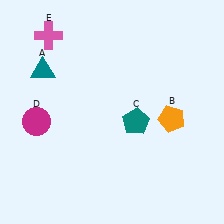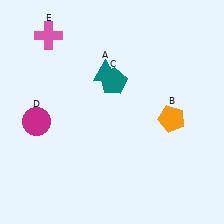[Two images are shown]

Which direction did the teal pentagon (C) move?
The teal pentagon (C) moved up.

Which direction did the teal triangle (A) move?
The teal triangle (A) moved right.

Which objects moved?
The objects that moved are: the teal triangle (A), the teal pentagon (C).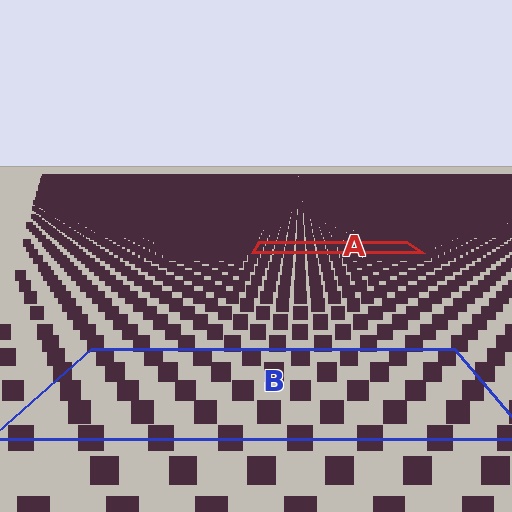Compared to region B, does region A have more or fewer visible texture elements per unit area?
Region A has more texture elements per unit area — they are packed more densely because it is farther away.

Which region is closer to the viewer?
Region B is closer. The texture elements there are larger and more spread out.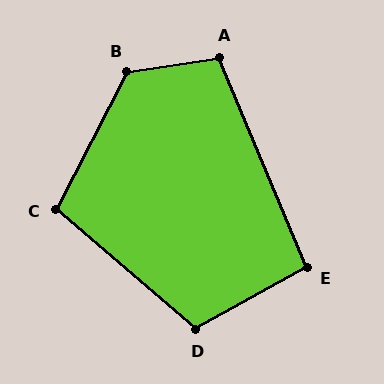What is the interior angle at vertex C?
Approximately 103 degrees (obtuse).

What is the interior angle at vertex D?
Approximately 110 degrees (obtuse).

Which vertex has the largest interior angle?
B, at approximately 126 degrees.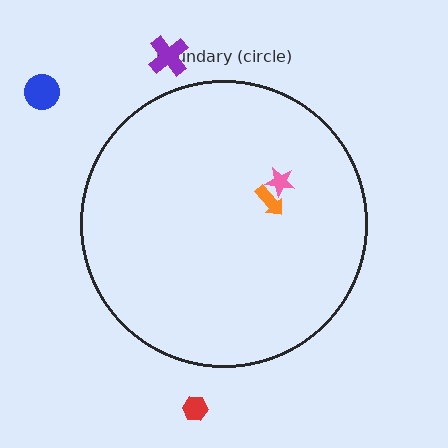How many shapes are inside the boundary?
2 inside, 3 outside.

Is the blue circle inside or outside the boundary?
Outside.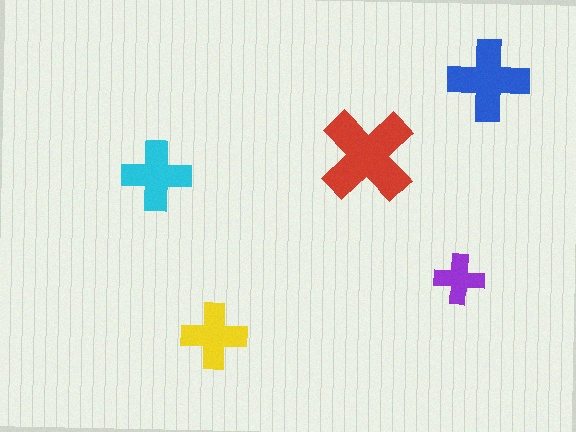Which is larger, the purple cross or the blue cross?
The blue one.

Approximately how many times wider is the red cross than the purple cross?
About 2 times wider.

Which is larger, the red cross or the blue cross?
The red one.